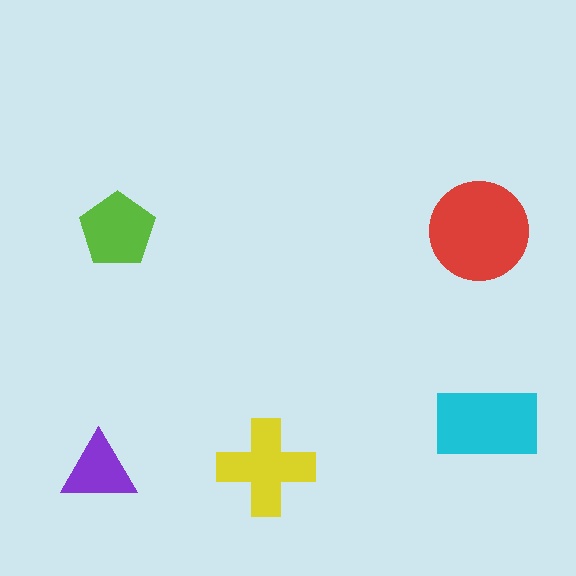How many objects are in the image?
There are 5 objects in the image.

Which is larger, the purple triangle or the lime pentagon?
The lime pentagon.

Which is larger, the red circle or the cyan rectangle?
The red circle.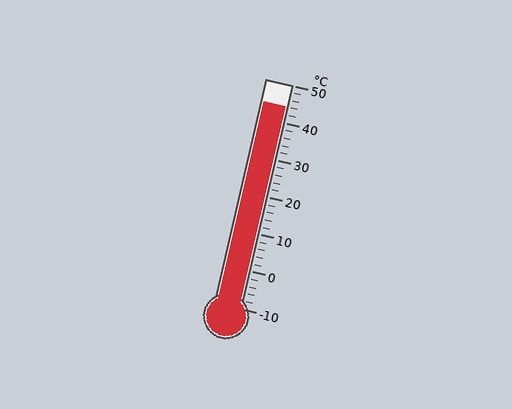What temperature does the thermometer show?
The thermometer shows approximately 44°C.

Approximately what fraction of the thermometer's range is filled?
The thermometer is filled to approximately 90% of its range.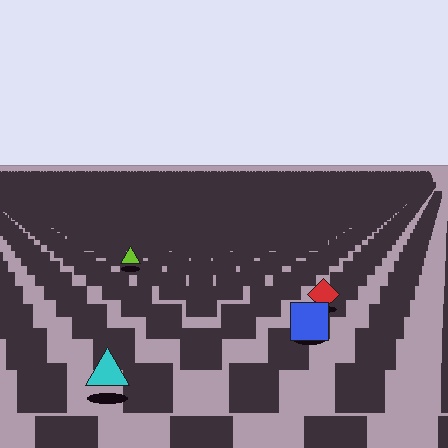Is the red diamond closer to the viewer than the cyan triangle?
No. The cyan triangle is closer — you can tell from the texture gradient: the ground texture is coarser near it.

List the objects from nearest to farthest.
From nearest to farthest: the cyan triangle, the blue square, the red diamond, the lime triangle.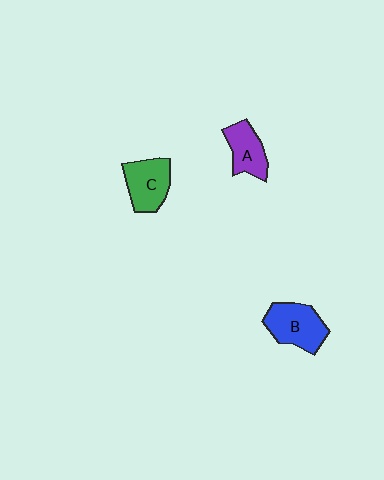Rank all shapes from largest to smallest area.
From largest to smallest: B (blue), C (green), A (purple).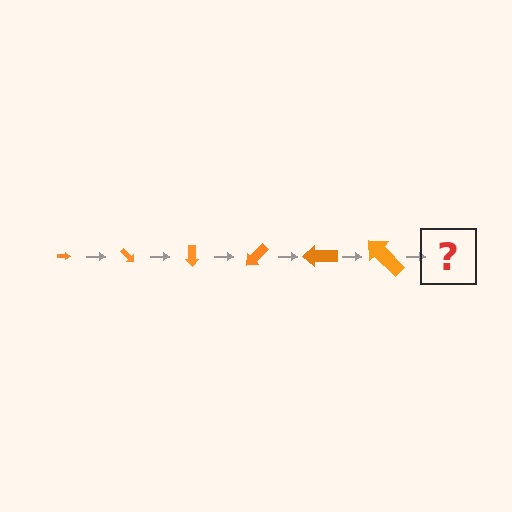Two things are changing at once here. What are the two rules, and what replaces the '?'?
The two rules are that the arrow grows larger each step and it rotates 45 degrees each step. The '?' should be an arrow, larger than the previous one and rotated 270 degrees from the start.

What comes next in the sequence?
The next element should be an arrow, larger than the previous one and rotated 270 degrees from the start.